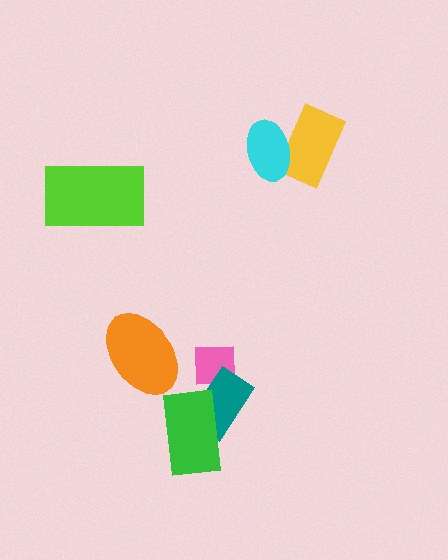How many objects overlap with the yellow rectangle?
1 object overlaps with the yellow rectangle.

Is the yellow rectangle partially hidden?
Yes, it is partially covered by another shape.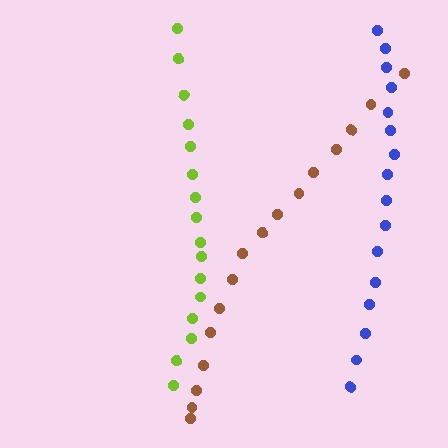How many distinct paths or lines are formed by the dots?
There are 3 distinct paths.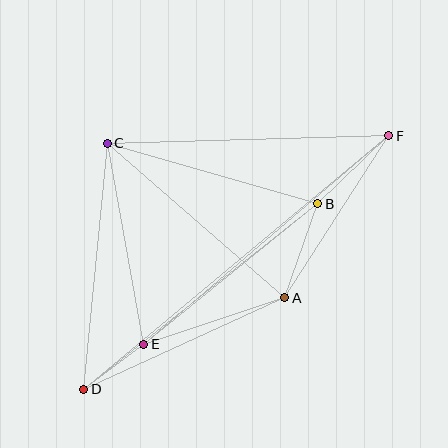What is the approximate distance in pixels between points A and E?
The distance between A and E is approximately 149 pixels.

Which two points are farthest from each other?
Points D and F are farthest from each other.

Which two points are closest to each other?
Points D and E are closest to each other.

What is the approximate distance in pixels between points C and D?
The distance between C and D is approximately 247 pixels.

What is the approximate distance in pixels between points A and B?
The distance between A and B is approximately 99 pixels.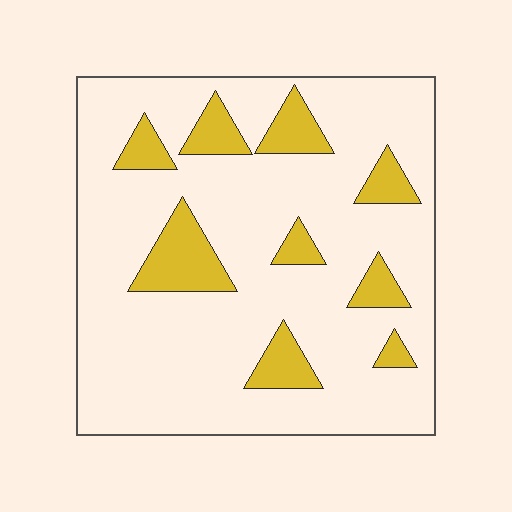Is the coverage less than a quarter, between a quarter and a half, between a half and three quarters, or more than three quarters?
Less than a quarter.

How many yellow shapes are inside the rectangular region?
9.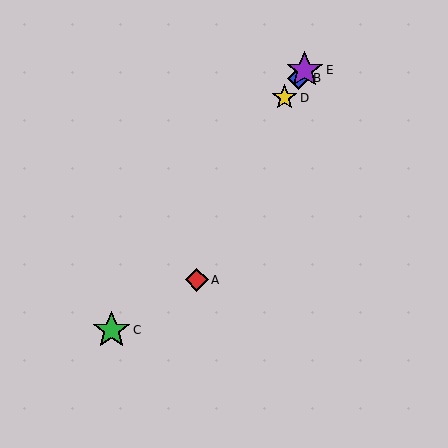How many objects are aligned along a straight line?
4 objects (B, C, D, E) are aligned along a straight line.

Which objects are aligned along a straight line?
Objects B, C, D, E are aligned along a straight line.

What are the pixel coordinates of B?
Object B is at (299, 78).